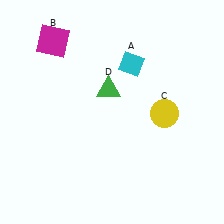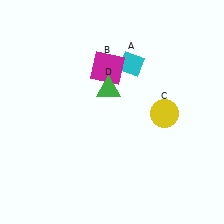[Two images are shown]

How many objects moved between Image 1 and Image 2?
1 object moved between the two images.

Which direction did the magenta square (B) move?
The magenta square (B) moved right.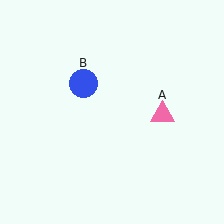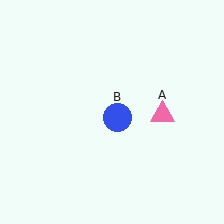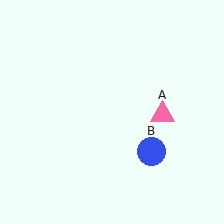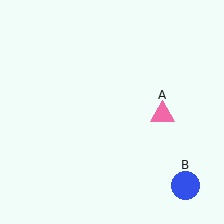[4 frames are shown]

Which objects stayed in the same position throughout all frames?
Pink triangle (object A) remained stationary.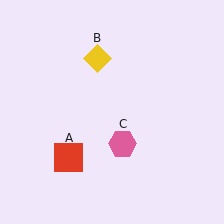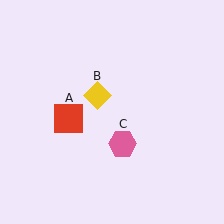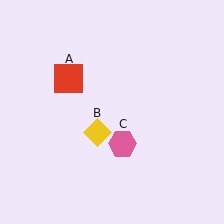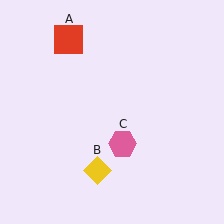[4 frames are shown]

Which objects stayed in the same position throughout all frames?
Pink hexagon (object C) remained stationary.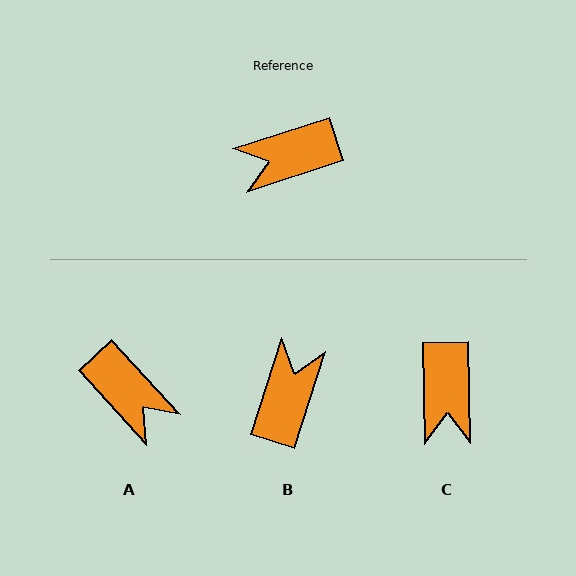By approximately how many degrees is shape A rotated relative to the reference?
Approximately 114 degrees counter-clockwise.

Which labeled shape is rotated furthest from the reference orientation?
B, about 126 degrees away.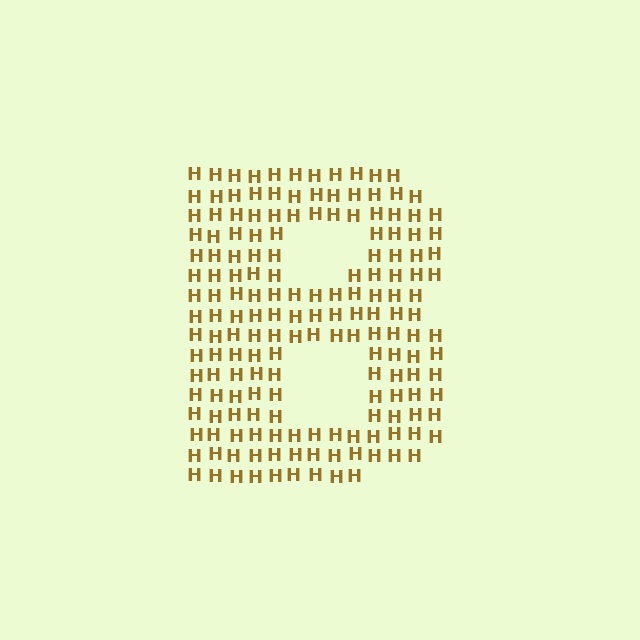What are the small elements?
The small elements are letter H's.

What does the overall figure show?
The overall figure shows the letter B.